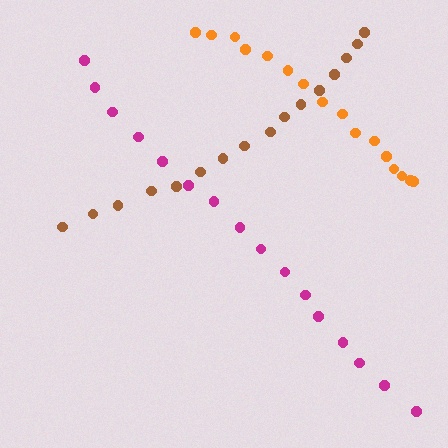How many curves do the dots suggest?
There are 3 distinct paths.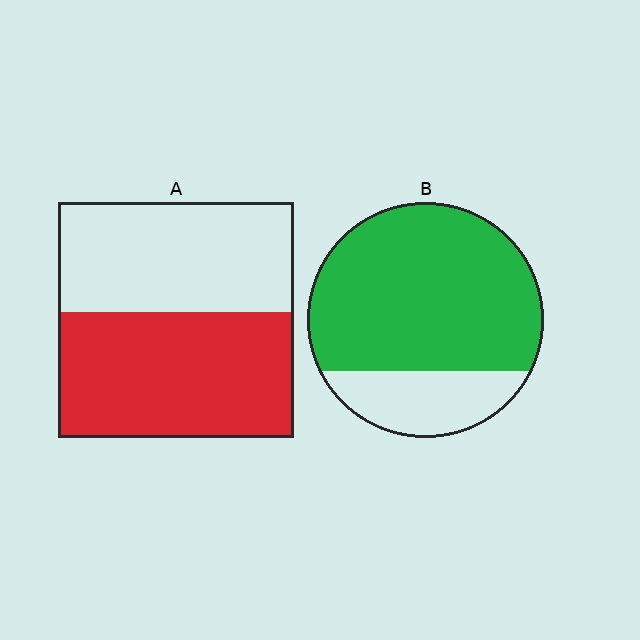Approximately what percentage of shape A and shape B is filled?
A is approximately 55% and B is approximately 75%.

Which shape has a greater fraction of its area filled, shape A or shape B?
Shape B.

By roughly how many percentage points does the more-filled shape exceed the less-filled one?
By roughly 25 percentage points (B over A).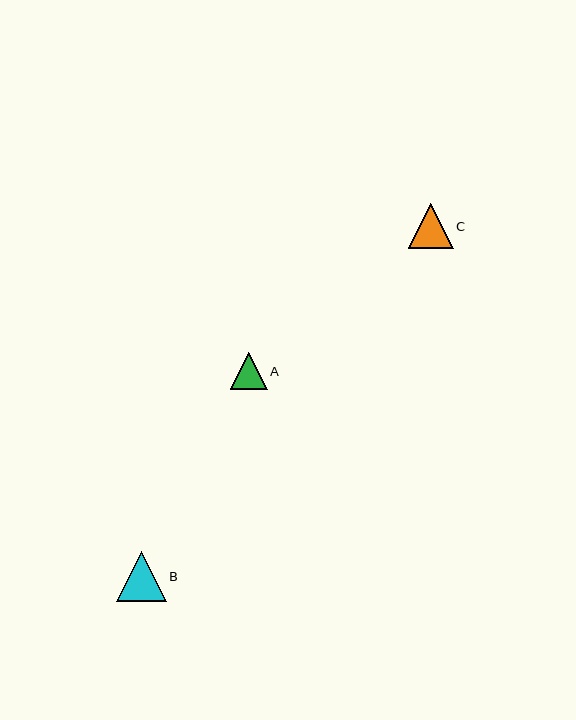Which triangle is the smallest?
Triangle A is the smallest with a size of approximately 37 pixels.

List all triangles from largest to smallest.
From largest to smallest: B, C, A.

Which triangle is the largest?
Triangle B is the largest with a size of approximately 49 pixels.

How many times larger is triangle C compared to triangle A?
Triangle C is approximately 1.2 times the size of triangle A.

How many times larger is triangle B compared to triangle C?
Triangle B is approximately 1.1 times the size of triangle C.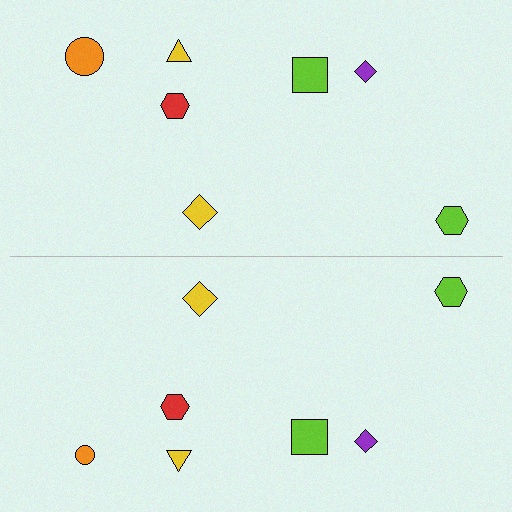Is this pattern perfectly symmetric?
No, the pattern is not perfectly symmetric. The orange circle on the bottom side has a different size than its mirror counterpart.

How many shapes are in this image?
There are 14 shapes in this image.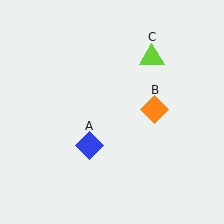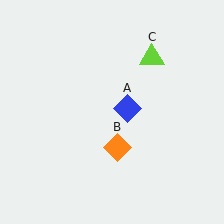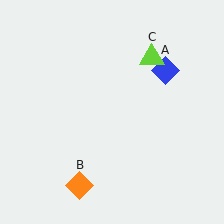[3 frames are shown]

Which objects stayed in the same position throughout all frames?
Lime triangle (object C) remained stationary.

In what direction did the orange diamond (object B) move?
The orange diamond (object B) moved down and to the left.